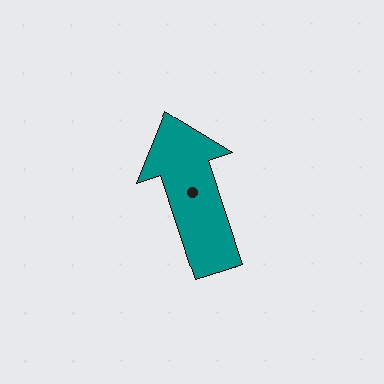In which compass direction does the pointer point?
North.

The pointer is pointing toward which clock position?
Roughly 11 o'clock.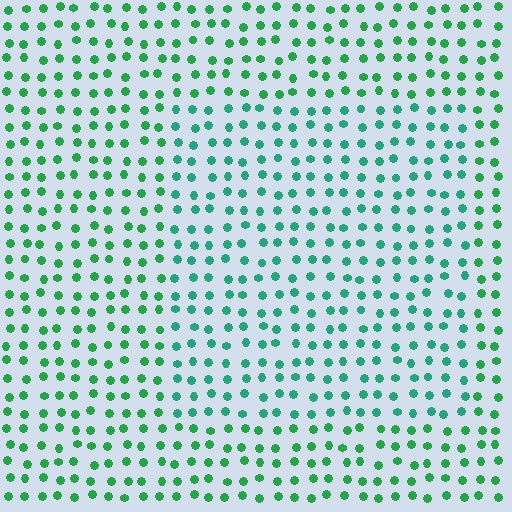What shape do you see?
I see a rectangle.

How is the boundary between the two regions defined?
The boundary is defined purely by a slight shift in hue (about 25 degrees). Spacing, size, and orientation are identical on both sides.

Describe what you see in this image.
The image is filled with small green elements in a uniform arrangement. A rectangle-shaped region is visible where the elements are tinted to a slightly different hue, forming a subtle color boundary.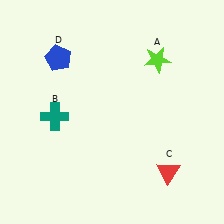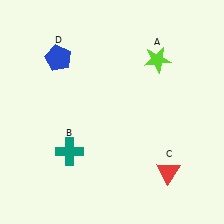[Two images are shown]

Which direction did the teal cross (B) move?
The teal cross (B) moved down.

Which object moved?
The teal cross (B) moved down.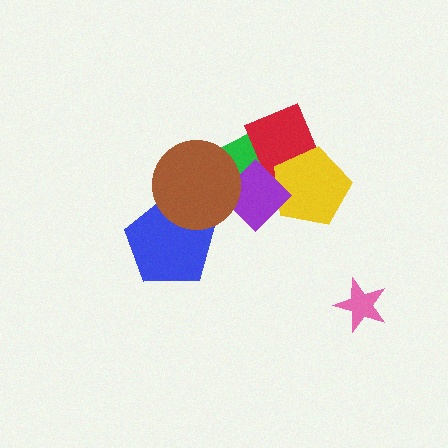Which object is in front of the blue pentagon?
The brown circle is in front of the blue pentagon.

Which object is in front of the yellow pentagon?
The purple diamond is in front of the yellow pentagon.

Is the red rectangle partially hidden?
Yes, it is partially covered by another shape.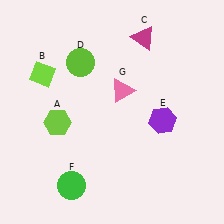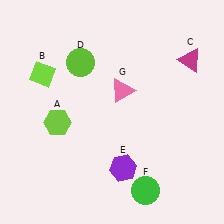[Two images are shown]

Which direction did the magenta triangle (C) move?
The magenta triangle (C) moved right.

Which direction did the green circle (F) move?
The green circle (F) moved right.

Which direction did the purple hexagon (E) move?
The purple hexagon (E) moved down.